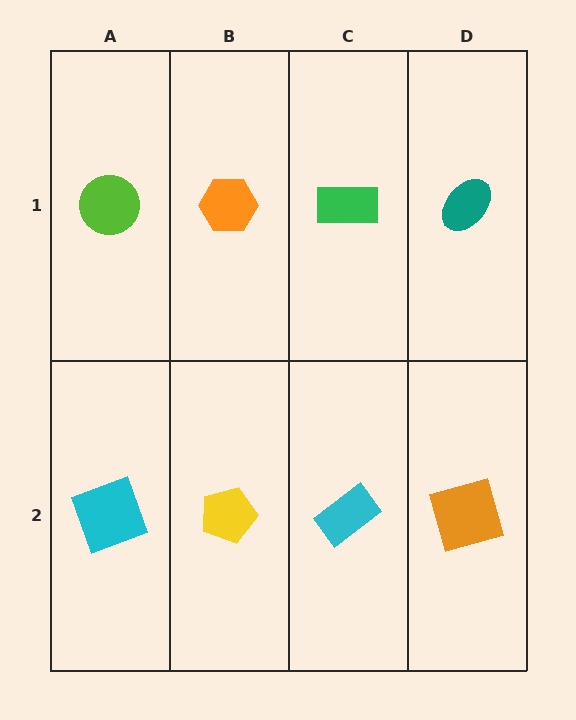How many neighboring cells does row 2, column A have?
2.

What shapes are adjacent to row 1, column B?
A yellow pentagon (row 2, column B), a lime circle (row 1, column A), a green rectangle (row 1, column C).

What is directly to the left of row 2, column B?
A cyan square.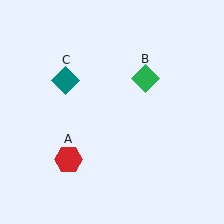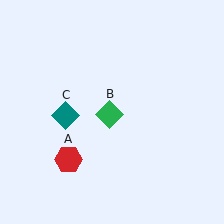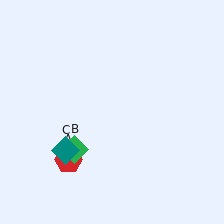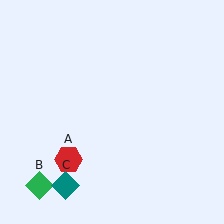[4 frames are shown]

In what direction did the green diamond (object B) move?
The green diamond (object B) moved down and to the left.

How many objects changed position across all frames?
2 objects changed position: green diamond (object B), teal diamond (object C).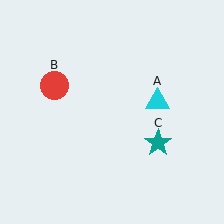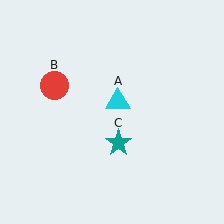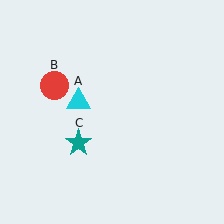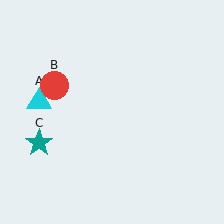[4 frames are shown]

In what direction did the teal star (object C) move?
The teal star (object C) moved left.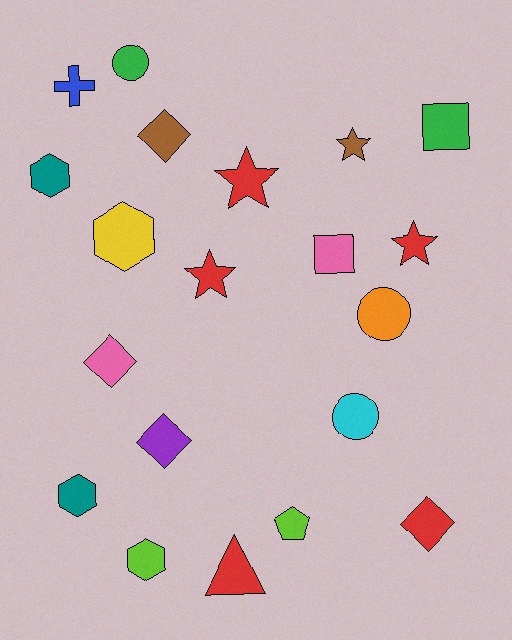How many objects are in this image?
There are 20 objects.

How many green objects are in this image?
There are 2 green objects.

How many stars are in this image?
There are 4 stars.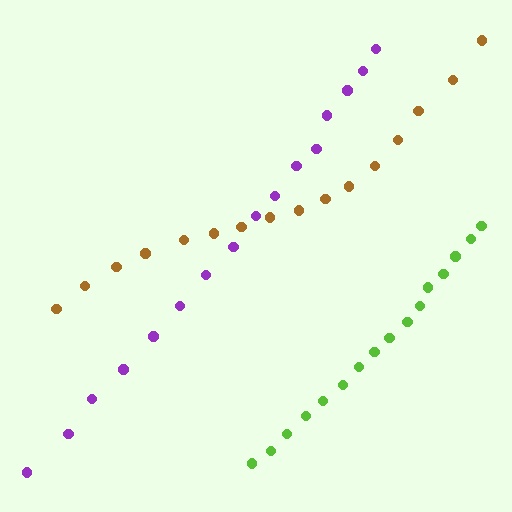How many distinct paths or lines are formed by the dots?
There are 3 distinct paths.